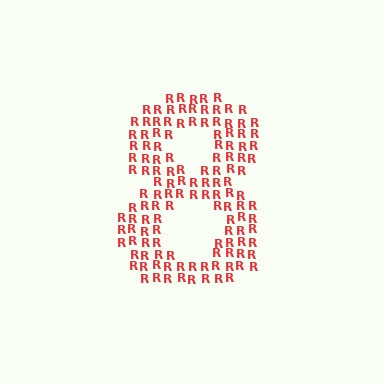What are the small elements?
The small elements are letter R's.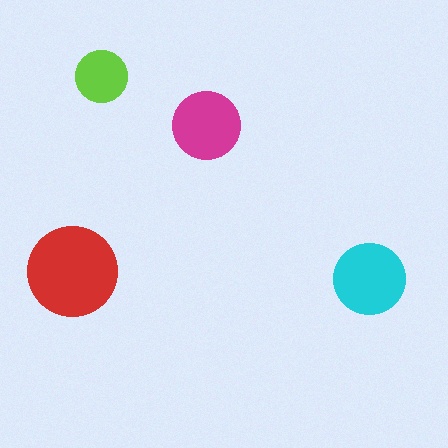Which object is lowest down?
The cyan circle is bottommost.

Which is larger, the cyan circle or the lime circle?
The cyan one.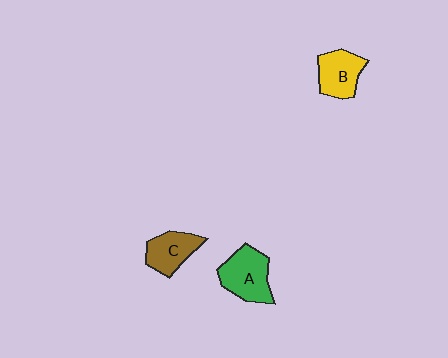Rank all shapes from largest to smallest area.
From largest to smallest: A (green), B (yellow), C (brown).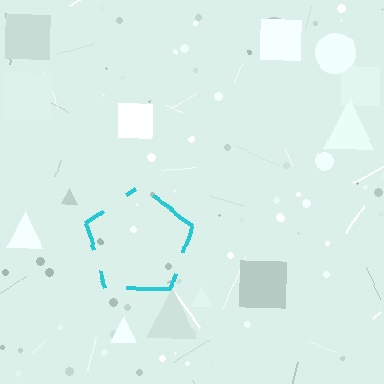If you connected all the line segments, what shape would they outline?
They would outline a pentagon.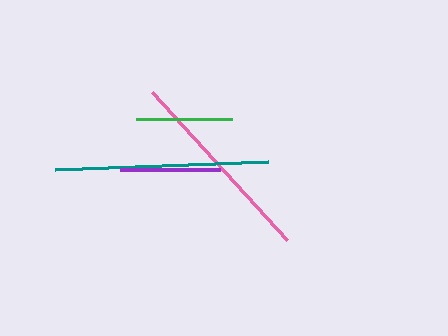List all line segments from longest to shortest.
From longest to shortest: teal, pink, purple, green.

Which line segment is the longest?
The teal line is the longest at approximately 213 pixels.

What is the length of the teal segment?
The teal segment is approximately 213 pixels long.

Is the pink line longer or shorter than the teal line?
The teal line is longer than the pink line.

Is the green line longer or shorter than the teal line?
The teal line is longer than the green line.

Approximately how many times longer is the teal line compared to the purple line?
The teal line is approximately 2.1 times the length of the purple line.